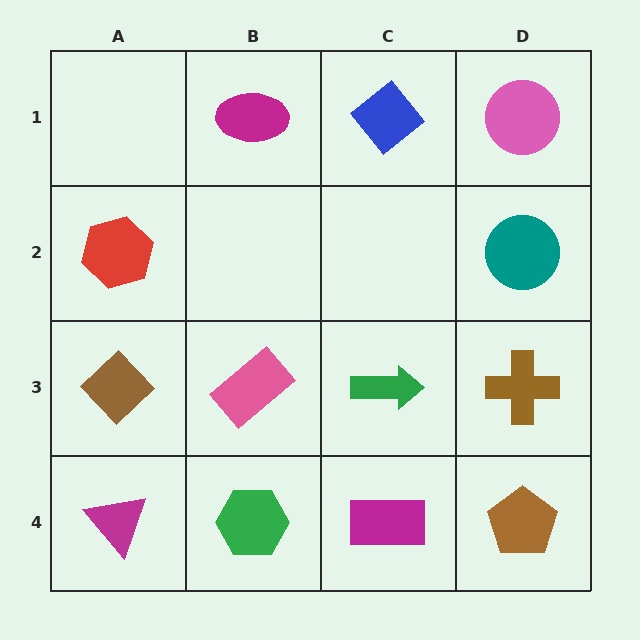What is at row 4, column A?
A magenta triangle.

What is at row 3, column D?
A brown cross.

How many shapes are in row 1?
3 shapes.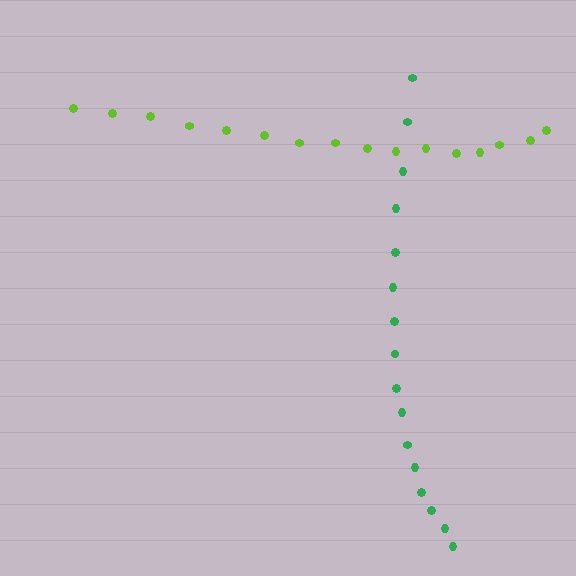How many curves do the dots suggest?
There are 2 distinct paths.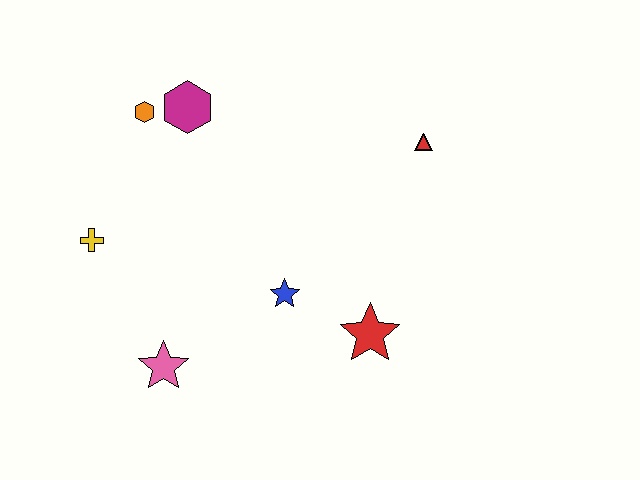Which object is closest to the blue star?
The red star is closest to the blue star.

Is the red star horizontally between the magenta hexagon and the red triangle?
Yes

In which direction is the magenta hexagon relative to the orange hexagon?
The magenta hexagon is to the right of the orange hexagon.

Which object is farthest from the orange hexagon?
The red star is farthest from the orange hexagon.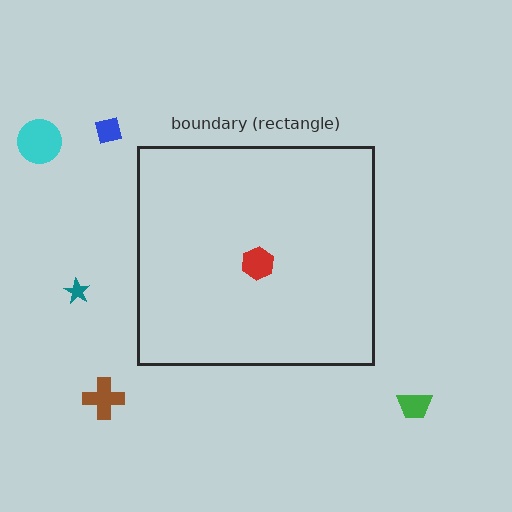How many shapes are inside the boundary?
1 inside, 5 outside.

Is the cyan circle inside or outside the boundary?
Outside.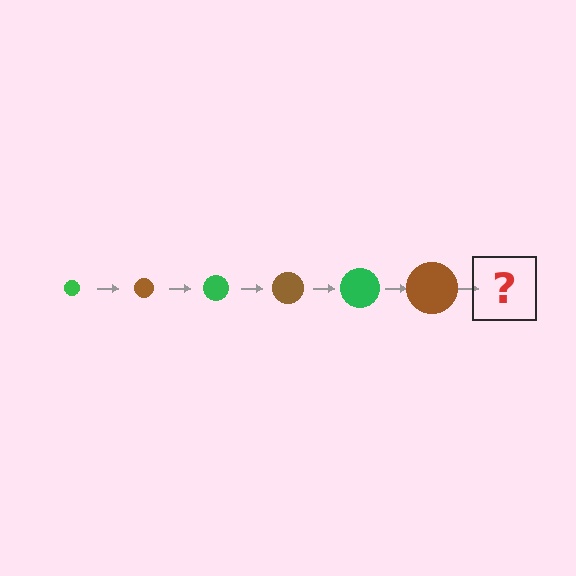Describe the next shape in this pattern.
It should be a green circle, larger than the previous one.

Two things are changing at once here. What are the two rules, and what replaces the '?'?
The two rules are that the circle grows larger each step and the color cycles through green and brown. The '?' should be a green circle, larger than the previous one.